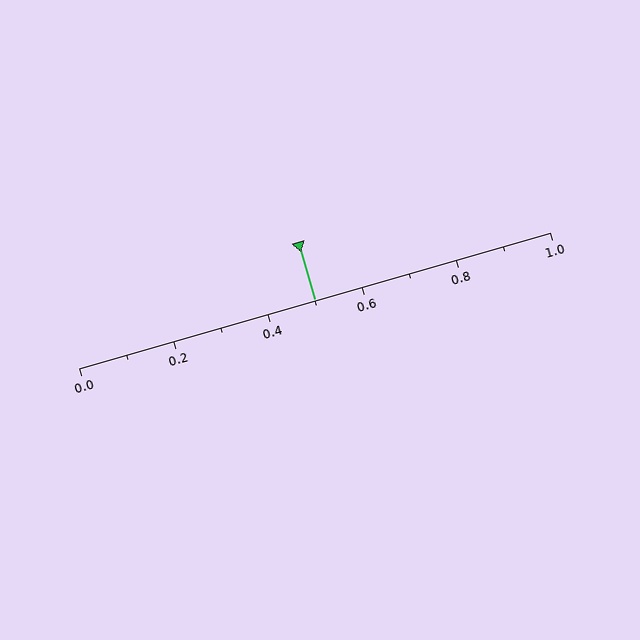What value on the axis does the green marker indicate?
The marker indicates approximately 0.5.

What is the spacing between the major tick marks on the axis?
The major ticks are spaced 0.2 apart.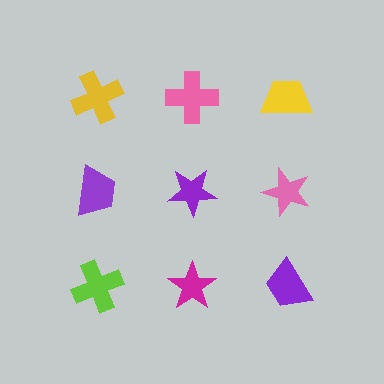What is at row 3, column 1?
A lime cross.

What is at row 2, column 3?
A pink star.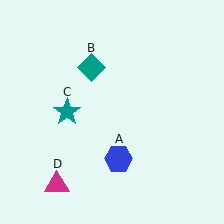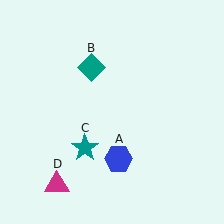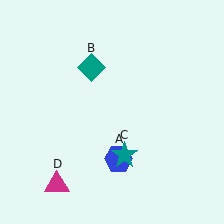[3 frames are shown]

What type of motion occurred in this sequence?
The teal star (object C) rotated counterclockwise around the center of the scene.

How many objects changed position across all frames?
1 object changed position: teal star (object C).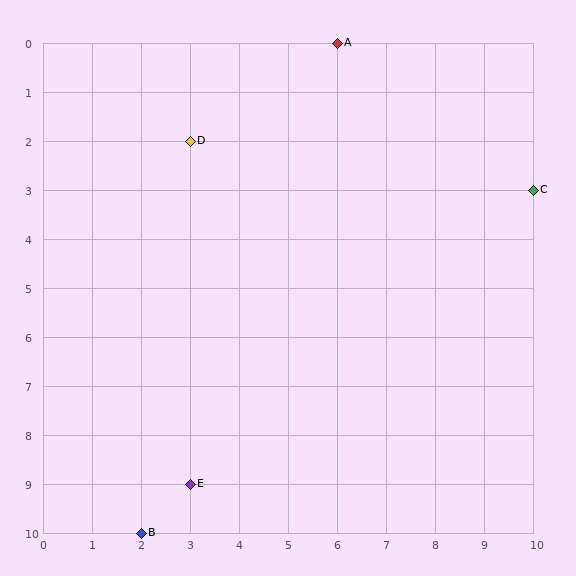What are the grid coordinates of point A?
Point A is at grid coordinates (6, 0).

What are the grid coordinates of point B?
Point B is at grid coordinates (2, 10).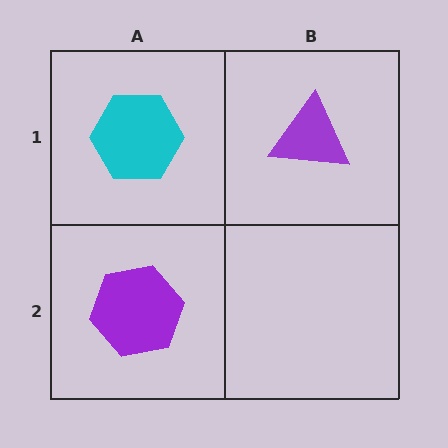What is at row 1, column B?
A purple triangle.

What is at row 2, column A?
A purple hexagon.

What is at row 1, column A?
A cyan hexagon.